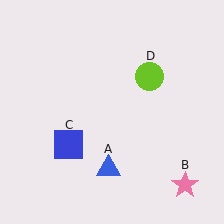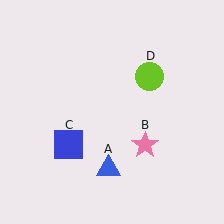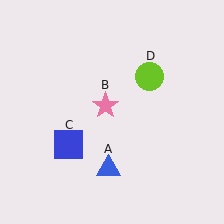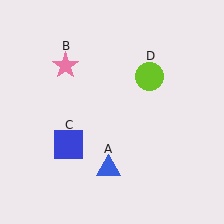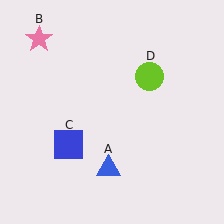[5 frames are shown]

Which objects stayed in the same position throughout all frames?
Blue triangle (object A) and blue square (object C) and lime circle (object D) remained stationary.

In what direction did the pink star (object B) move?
The pink star (object B) moved up and to the left.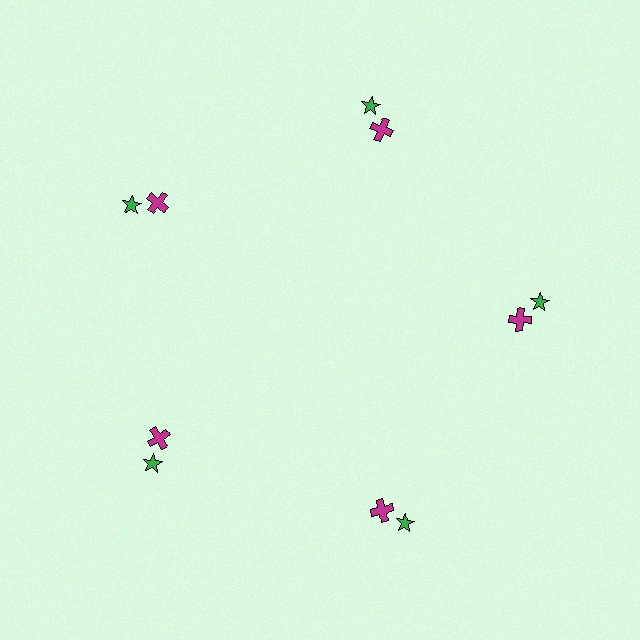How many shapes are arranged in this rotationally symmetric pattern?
There are 10 shapes, arranged in 5 groups of 2.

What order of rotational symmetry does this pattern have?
This pattern has 5-fold rotational symmetry.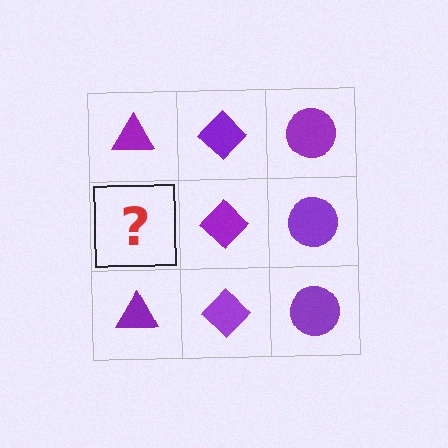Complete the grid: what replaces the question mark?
The question mark should be replaced with a purple triangle.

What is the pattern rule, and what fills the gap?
The rule is that each column has a consistent shape. The gap should be filled with a purple triangle.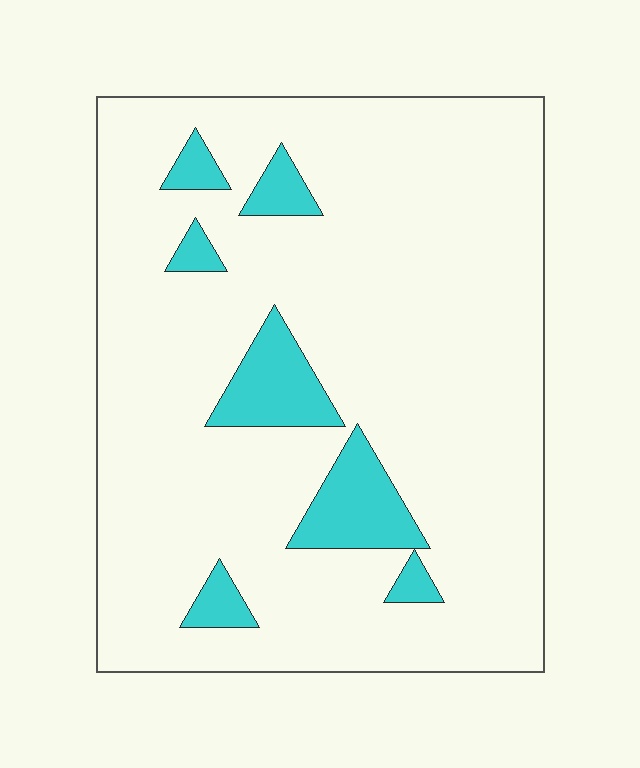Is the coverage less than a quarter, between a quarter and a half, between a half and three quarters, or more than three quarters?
Less than a quarter.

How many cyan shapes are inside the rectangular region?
7.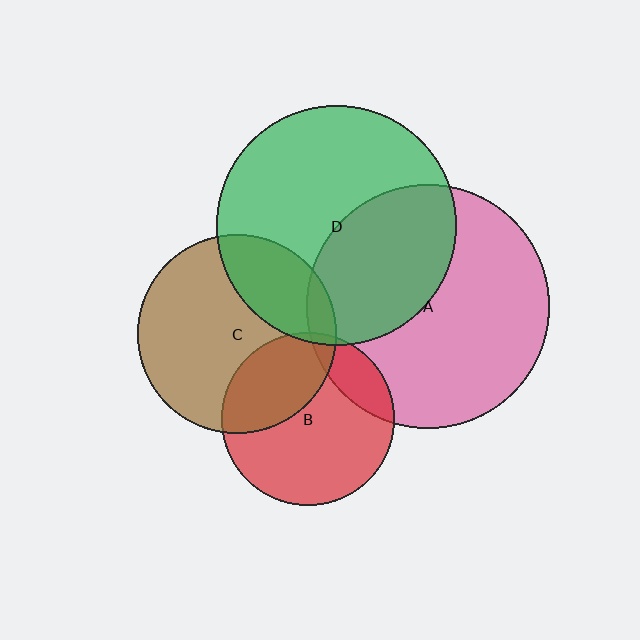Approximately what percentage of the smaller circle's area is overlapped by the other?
Approximately 5%.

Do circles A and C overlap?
Yes.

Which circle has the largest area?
Circle A (pink).